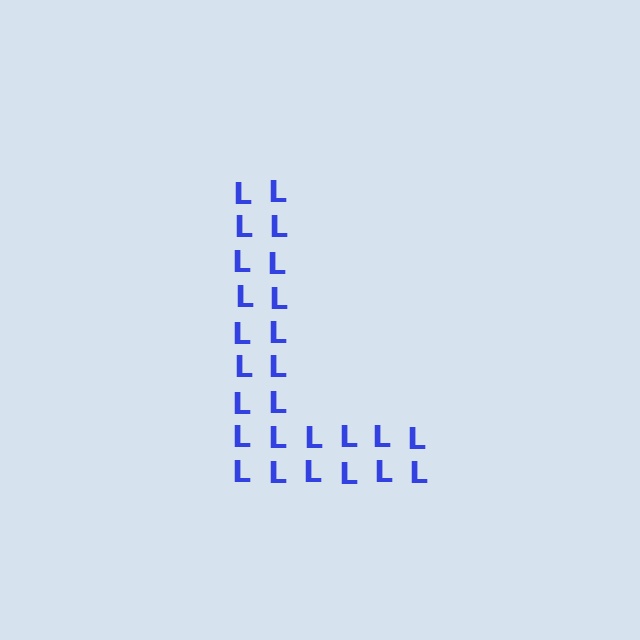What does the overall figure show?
The overall figure shows the letter L.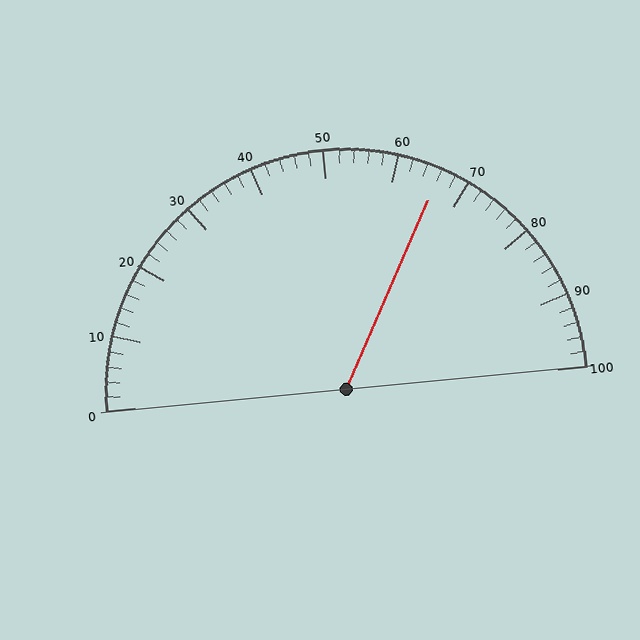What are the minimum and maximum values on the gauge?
The gauge ranges from 0 to 100.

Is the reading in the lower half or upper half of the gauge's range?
The reading is in the upper half of the range (0 to 100).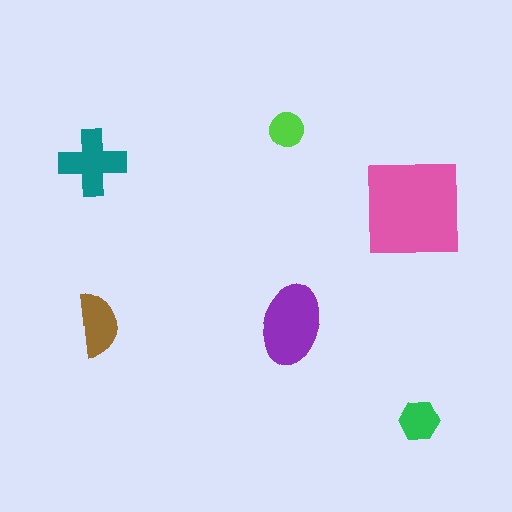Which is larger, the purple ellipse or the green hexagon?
The purple ellipse.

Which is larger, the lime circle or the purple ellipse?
The purple ellipse.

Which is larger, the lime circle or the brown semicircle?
The brown semicircle.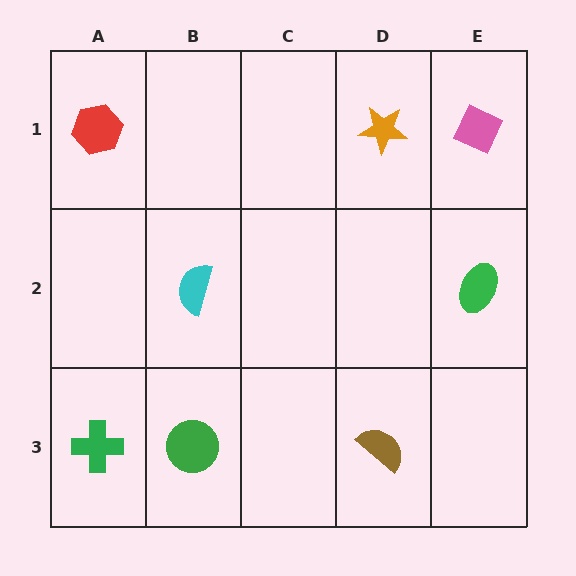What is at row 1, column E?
A pink diamond.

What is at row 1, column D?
An orange star.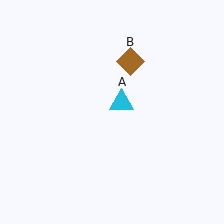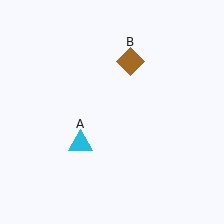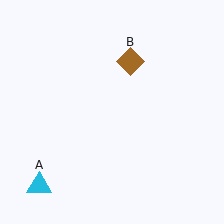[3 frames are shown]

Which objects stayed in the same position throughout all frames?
Brown diamond (object B) remained stationary.